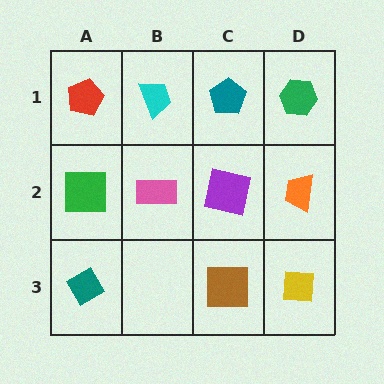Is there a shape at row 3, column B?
No, that cell is empty.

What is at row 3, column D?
A yellow square.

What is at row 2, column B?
A pink rectangle.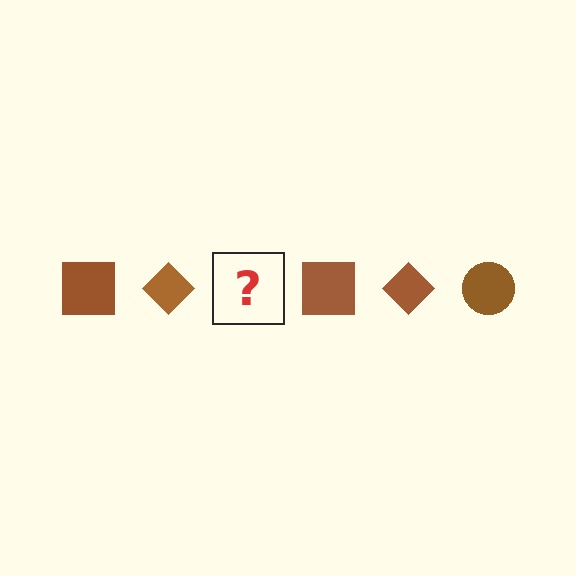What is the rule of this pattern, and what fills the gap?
The rule is that the pattern cycles through square, diamond, circle shapes in brown. The gap should be filled with a brown circle.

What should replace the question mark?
The question mark should be replaced with a brown circle.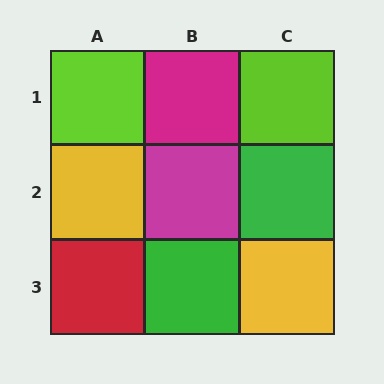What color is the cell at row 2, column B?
Magenta.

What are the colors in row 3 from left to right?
Red, green, yellow.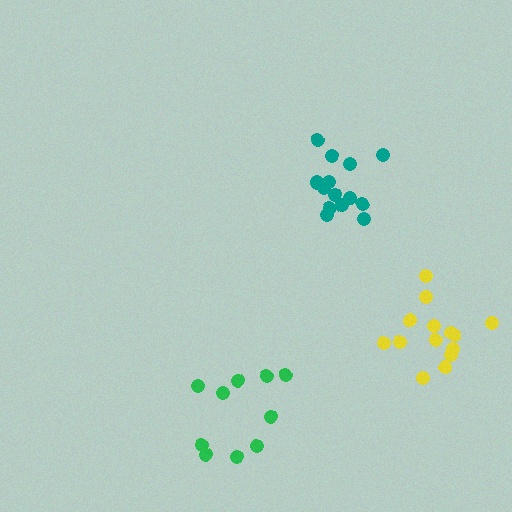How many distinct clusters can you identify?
There are 3 distinct clusters.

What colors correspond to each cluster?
The clusters are colored: green, yellow, teal.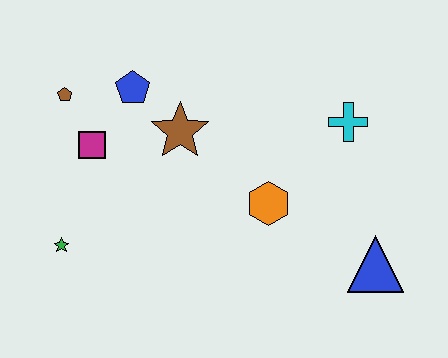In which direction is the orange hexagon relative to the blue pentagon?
The orange hexagon is to the right of the blue pentagon.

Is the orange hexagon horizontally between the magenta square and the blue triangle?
Yes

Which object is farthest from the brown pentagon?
The blue triangle is farthest from the brown pentagon.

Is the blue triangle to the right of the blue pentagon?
Yes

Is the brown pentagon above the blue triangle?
Yes